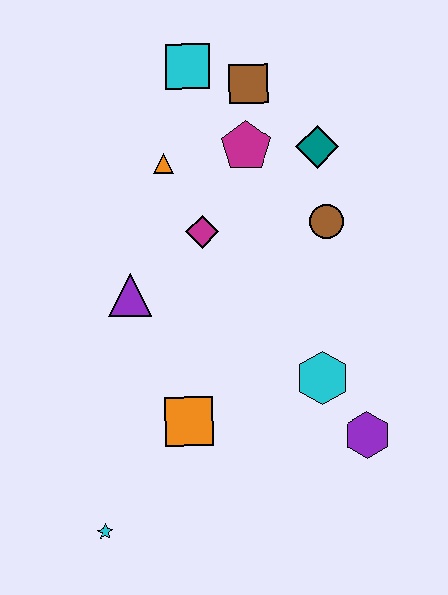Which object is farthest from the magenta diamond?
The cyan star is farthest from the magenta diamond.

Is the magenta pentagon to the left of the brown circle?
Yes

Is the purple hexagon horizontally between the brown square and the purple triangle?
No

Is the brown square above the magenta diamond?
Yes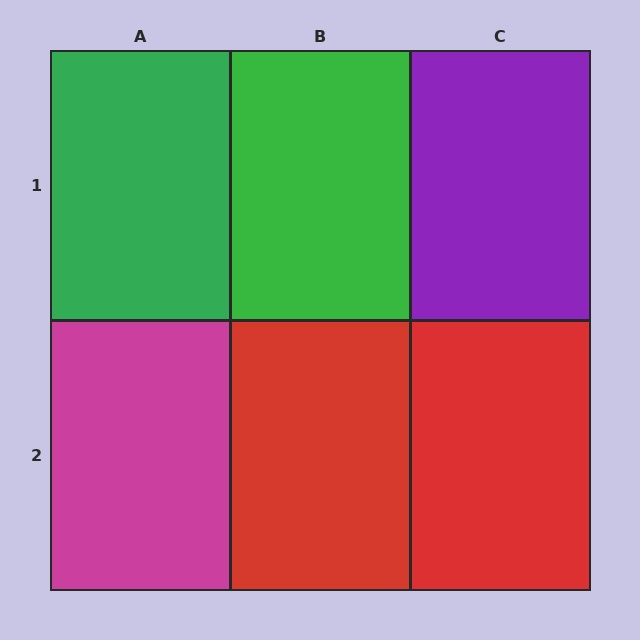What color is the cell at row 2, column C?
Red.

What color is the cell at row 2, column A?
Magenta.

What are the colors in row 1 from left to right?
Green, green, purple.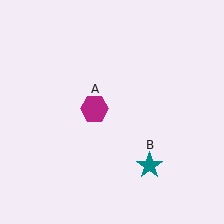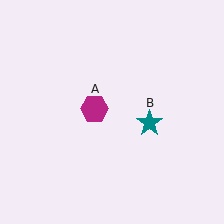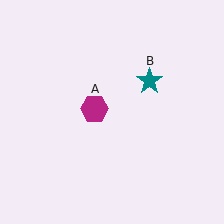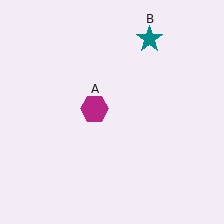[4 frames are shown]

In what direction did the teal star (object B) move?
The teal star (object B) moved up.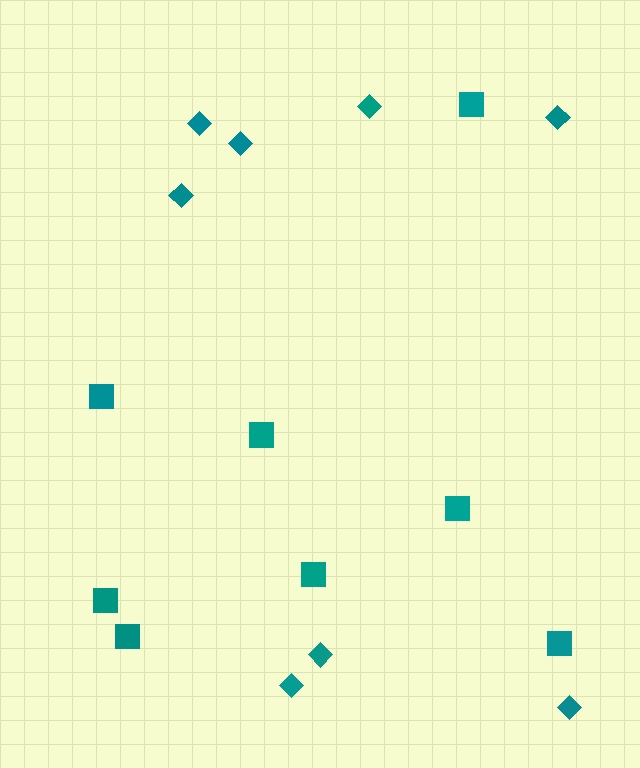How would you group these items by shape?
There are 2 groups: one group of squares (8) and one group of diamonds (8).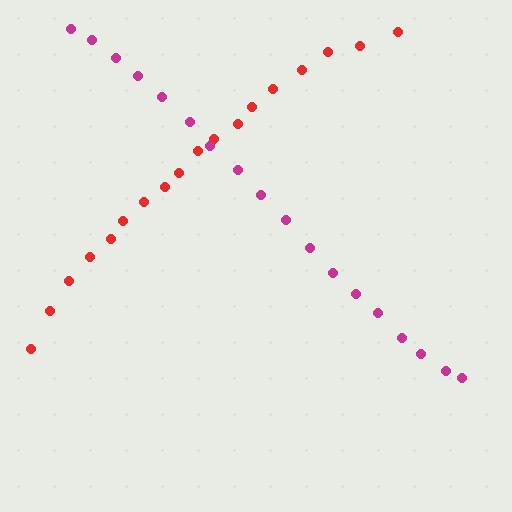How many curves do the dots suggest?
There are 2 distinct paths.